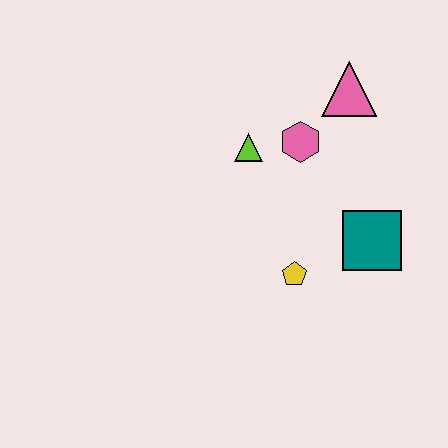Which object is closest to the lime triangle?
The pink hexagon is closest to the lime triangle.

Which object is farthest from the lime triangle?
The teal square is farthest from the lime triangle.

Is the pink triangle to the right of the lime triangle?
Yes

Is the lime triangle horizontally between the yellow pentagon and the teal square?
No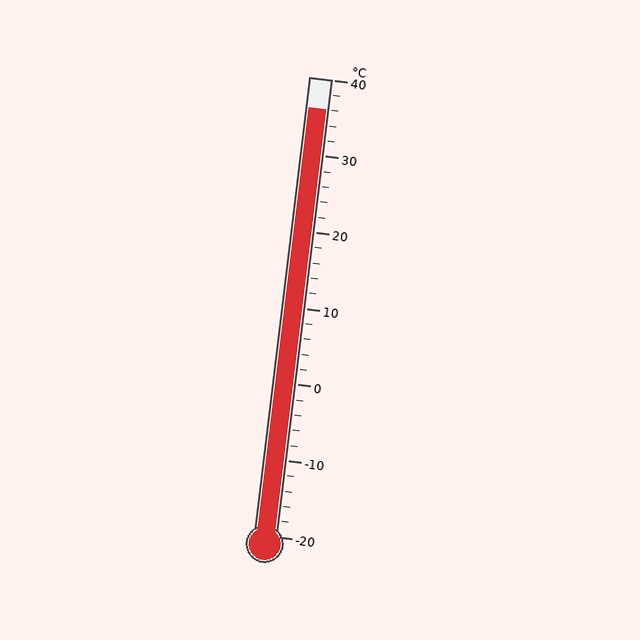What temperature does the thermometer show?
The thermometer shows approximately 36°C.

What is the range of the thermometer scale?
The thermometer scale ranges from -20°C to 40°C.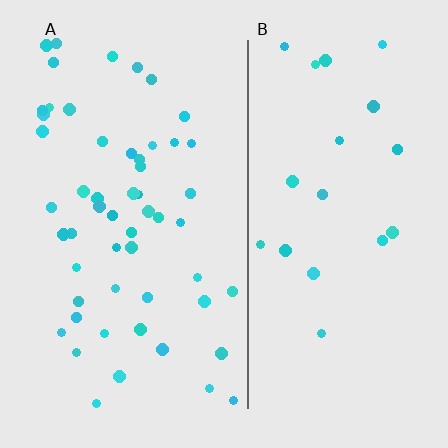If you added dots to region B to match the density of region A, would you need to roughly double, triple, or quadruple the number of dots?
Approximately triple.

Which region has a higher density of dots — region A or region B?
A (the left).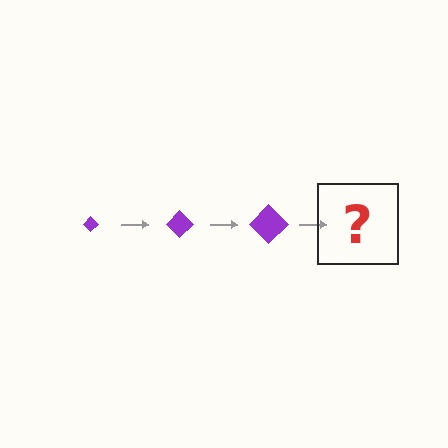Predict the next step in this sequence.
The next step is a purple diamond, larger than the previous one.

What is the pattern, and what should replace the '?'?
The pattern is that the diamond gets progressively larger each step. The '?' should be a purple diamond, larger than the previous one.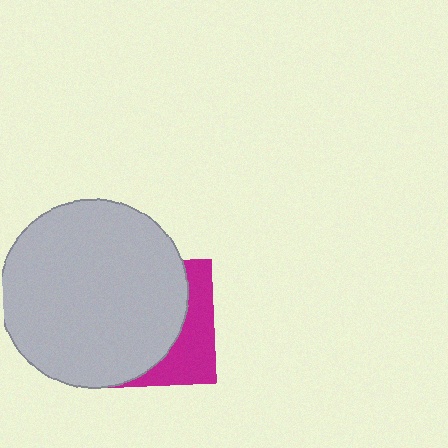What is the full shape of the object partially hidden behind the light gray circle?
The partially hidden object is a magenta square.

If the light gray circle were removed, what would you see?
You would see the complete magenta square.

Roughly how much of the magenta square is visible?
A small part of it is visible (roughly 32%).